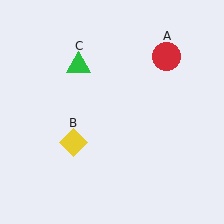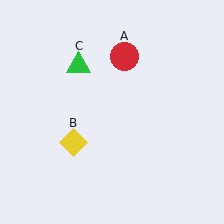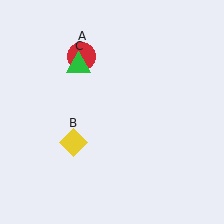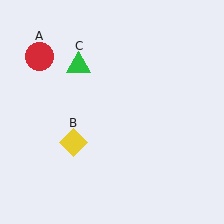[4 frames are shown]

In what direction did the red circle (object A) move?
The red circle (object A) moved left.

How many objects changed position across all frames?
1 object changed position: red circle (object A).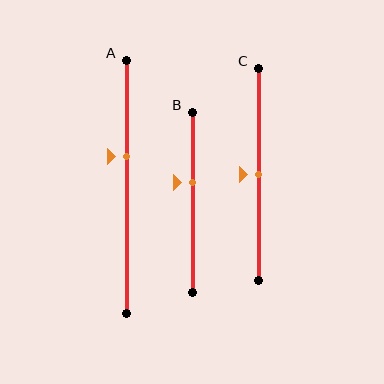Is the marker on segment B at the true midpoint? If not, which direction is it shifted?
No, the marker on segment B is shifted upward by about 11% of the segment length.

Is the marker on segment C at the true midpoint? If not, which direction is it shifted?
Yes, the marker on segment C is at the true midpoint.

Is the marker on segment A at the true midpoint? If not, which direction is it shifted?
No, the marker on segment A is shifted upward by about 12% of the segment length.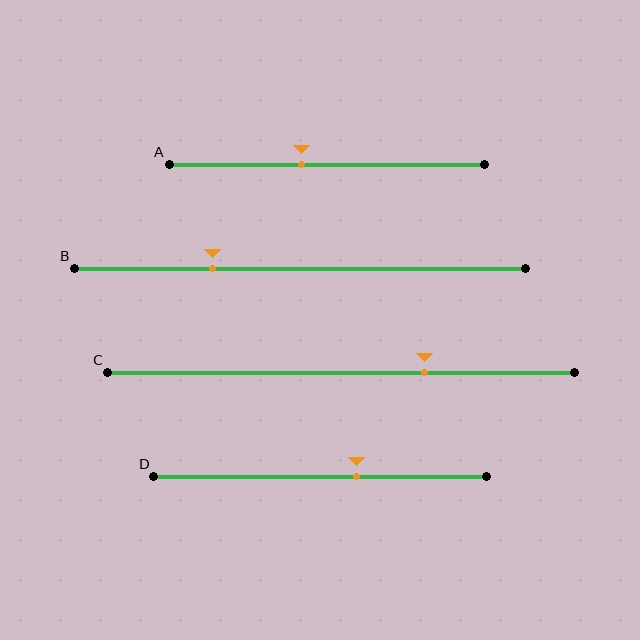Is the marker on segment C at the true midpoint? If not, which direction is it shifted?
No, the marker on segment C is shifted to the right by about 18% of the segment length.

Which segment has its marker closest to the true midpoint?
Segment A has its marker closest to the true midpoint.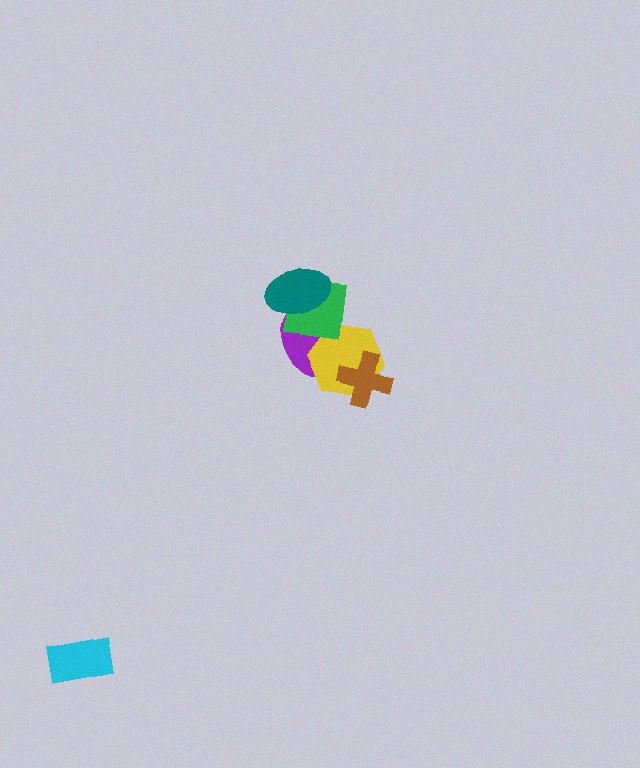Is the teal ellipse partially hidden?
No, no other shape covers it.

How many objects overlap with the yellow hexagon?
3 objects overlap with the yellow hexagon.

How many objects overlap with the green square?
3 objects overlap with the green square.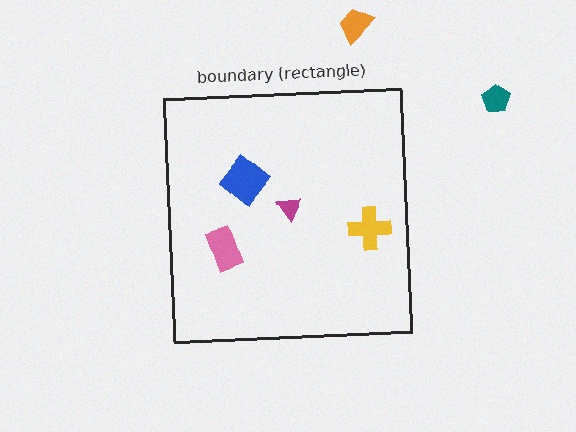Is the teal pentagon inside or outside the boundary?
Outside.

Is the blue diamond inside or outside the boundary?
Inside.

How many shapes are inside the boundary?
4 inside, 2 outside.